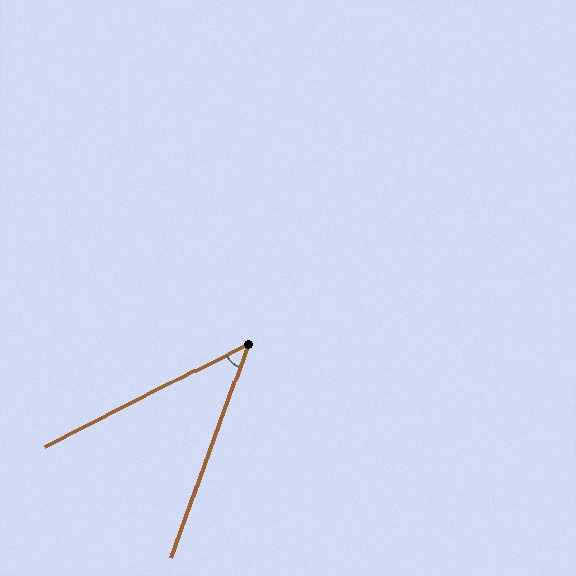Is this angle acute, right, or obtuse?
It is acute.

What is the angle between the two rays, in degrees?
Approximately 43 degrees.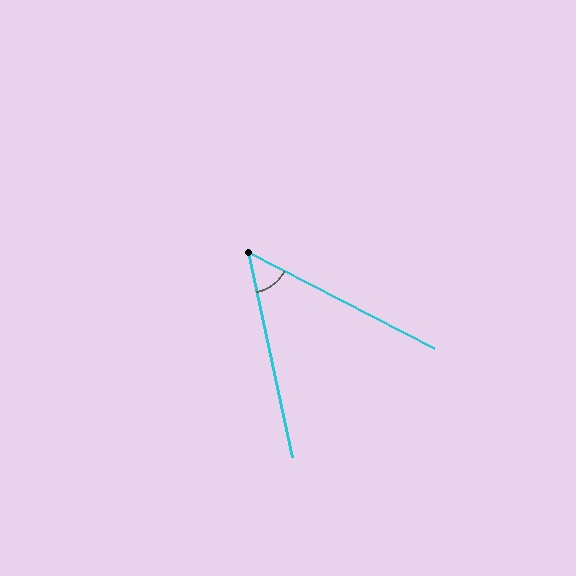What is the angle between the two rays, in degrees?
Approximately 50 degrees.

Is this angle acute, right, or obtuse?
It is acute.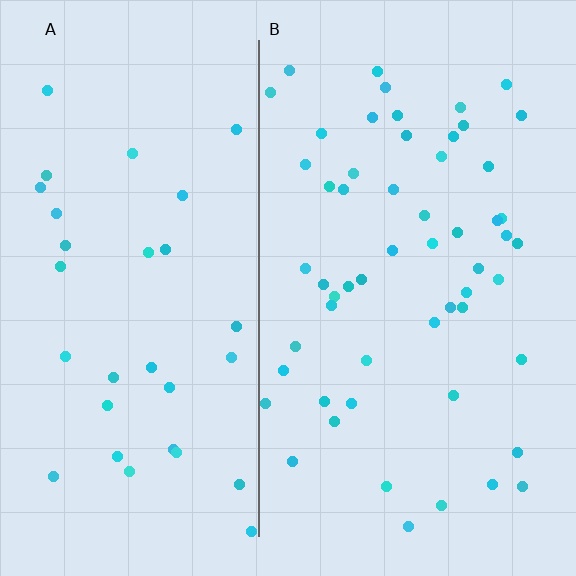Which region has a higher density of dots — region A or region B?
B (the right).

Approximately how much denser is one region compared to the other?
Approximately 1.8× — region B over region A.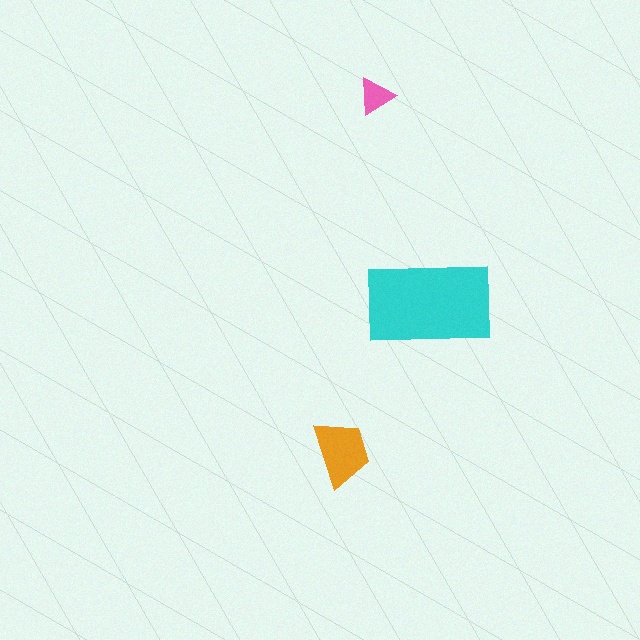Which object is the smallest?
The pink triangle.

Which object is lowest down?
The orange trapezoid is bottommost.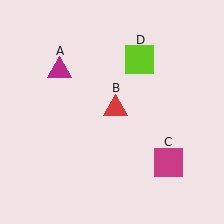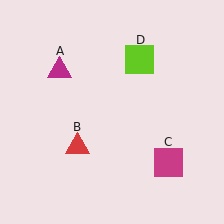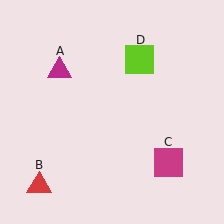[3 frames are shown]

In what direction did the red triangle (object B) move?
The red triangle (object B) moved down and to the left.